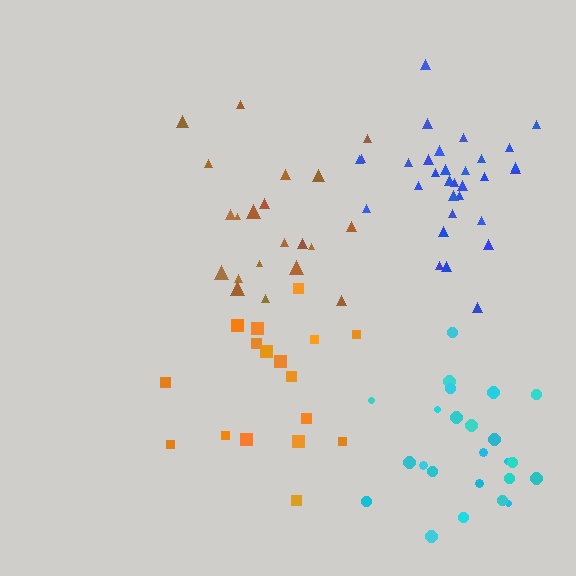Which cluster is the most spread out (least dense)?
Orange.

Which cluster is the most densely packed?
Blue.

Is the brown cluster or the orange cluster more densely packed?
Brown.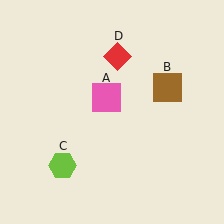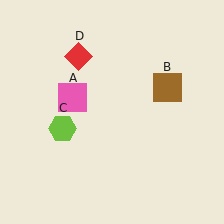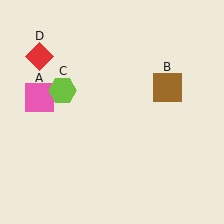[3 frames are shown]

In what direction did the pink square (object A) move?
The pink square (object A) moved left.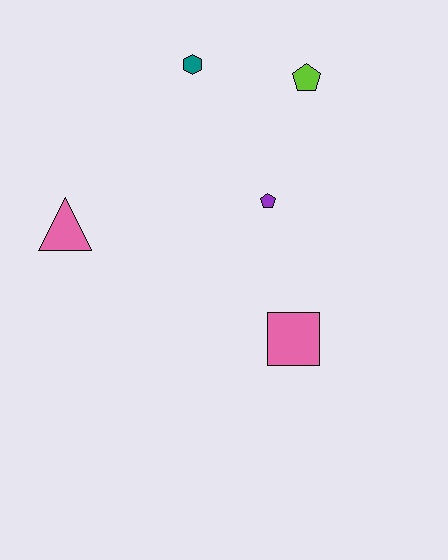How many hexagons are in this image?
There is 1 hexagon.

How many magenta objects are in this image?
There are no magenta objects.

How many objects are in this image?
There are 5 objects.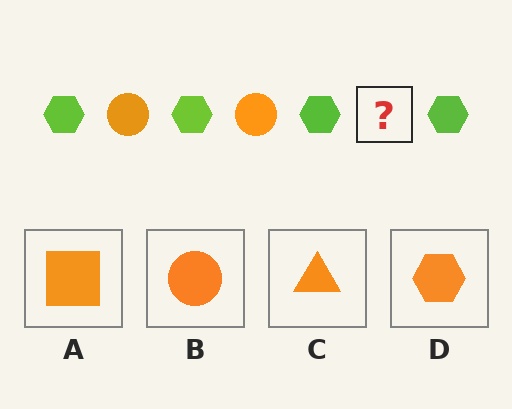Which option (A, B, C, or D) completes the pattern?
B.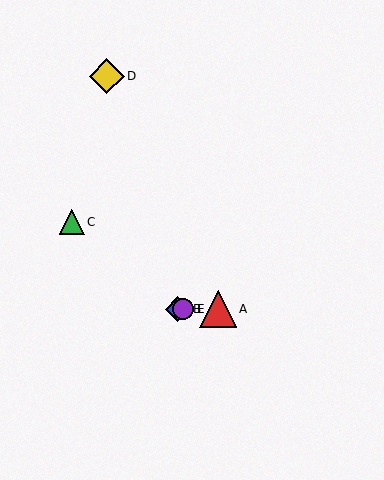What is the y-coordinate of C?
Object C is at y≈222.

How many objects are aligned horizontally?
3 objects (A, B, E) are aligned horizontally.